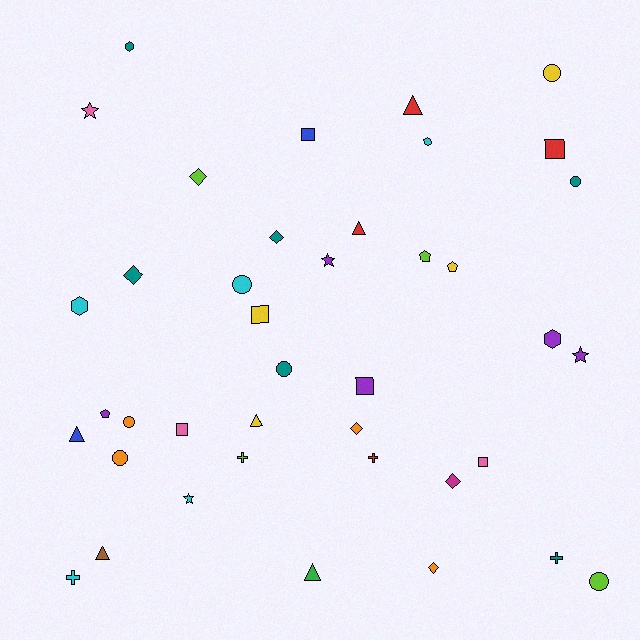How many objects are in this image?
There are 40 objects.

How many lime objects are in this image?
There are 4 lime objects.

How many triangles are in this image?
There are 6 triangles.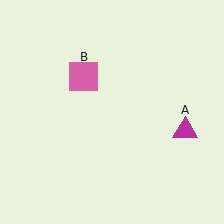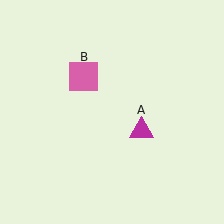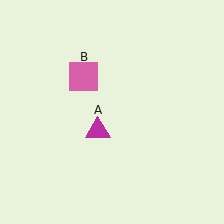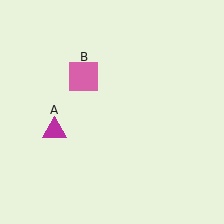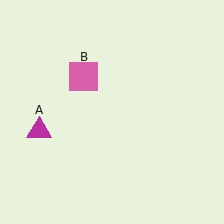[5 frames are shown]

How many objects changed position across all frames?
1 object changed position: magenta triangle (object A).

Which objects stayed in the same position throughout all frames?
Pink square (object B) remained stationary.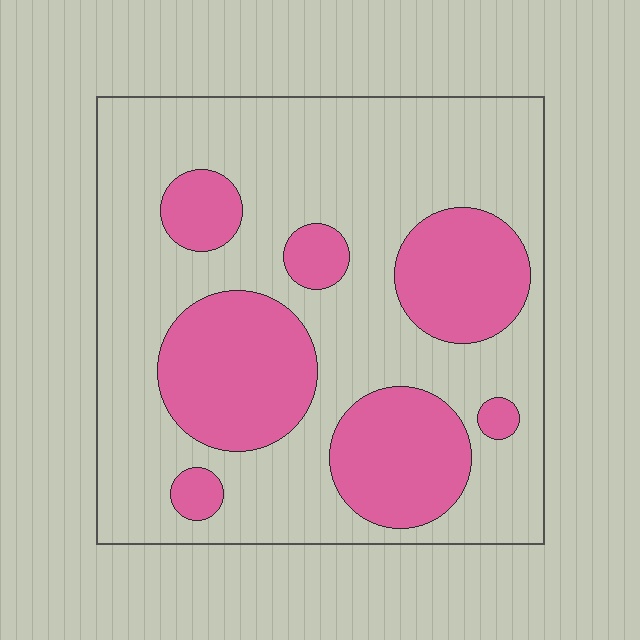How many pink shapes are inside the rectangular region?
7.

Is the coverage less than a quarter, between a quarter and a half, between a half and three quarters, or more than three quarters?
Between a quarter and a half.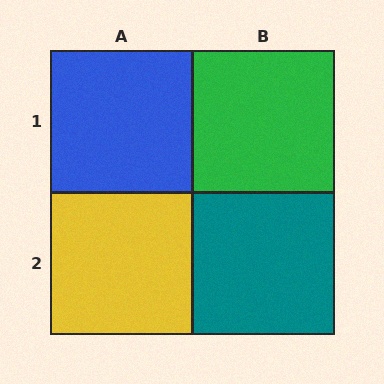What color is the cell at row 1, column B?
Green.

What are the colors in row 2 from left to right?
Yellow, teal.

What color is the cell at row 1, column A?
Blue.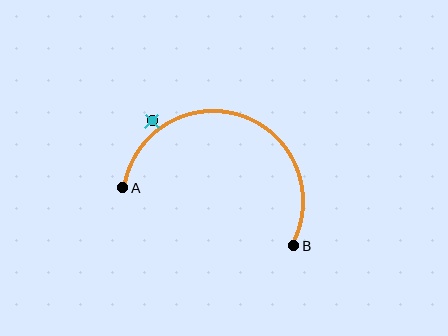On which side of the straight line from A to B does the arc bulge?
The arc bulges above the straight line connecting A and B.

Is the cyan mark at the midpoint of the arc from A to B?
No — the cyan mark does not lie on the arc at all. It sits slightly outside the curve.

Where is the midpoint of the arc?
The arc midpoint is the point on the curve farthest from the straight line joining A and B. It sits above that line.